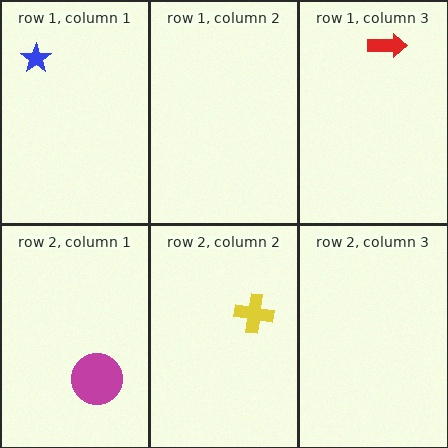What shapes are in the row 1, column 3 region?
The red arrow.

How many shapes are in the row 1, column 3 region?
1.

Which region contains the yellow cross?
The row 2, column 2 region.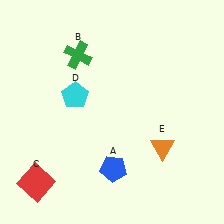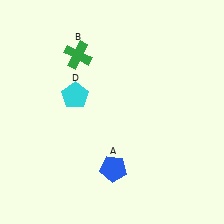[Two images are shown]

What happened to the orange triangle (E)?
The orange triangle (E) was removed in Image 2. It was in the bottom-right area of Image 1.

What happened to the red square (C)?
The red square (C) was removed in Image 2. It was in the bottom-left area of Image 1.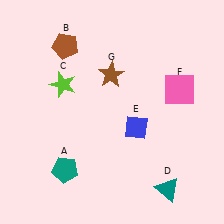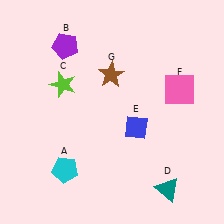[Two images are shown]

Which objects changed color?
A changed from teal to cyan. B changed from brown to purple.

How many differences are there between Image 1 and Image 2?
There are 2 differences between the two images.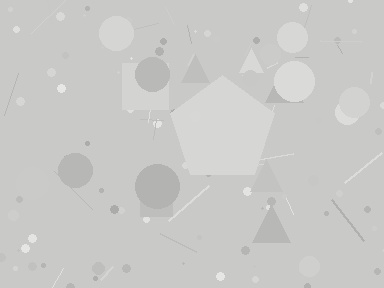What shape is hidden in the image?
A pentagon is hidden in the image.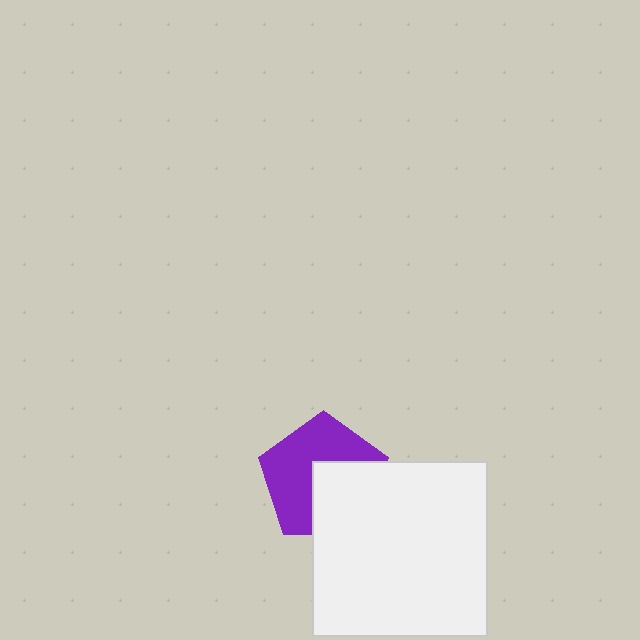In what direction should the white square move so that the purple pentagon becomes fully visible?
The white square should move toward the lower-right. That is the shortest direction to clear the overlap and leave the purple pentagon fully visible.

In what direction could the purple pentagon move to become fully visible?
The purple pentagon could move toward the upper-left. That would shift it out from behind the white square entirely.